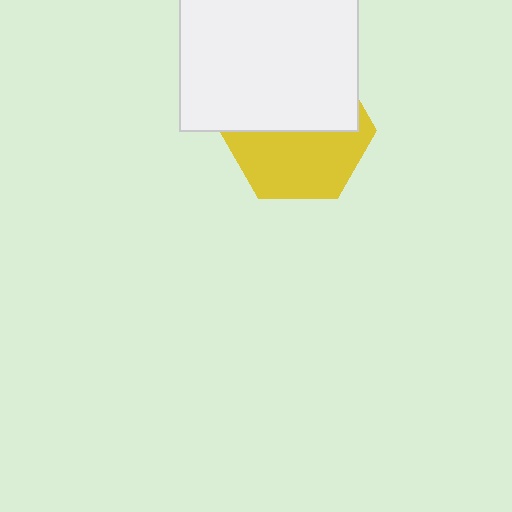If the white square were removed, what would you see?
You would see the complete yellow hexagon.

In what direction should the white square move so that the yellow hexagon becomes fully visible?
The white square should move up. That is the shortest direction to clear the overlap and leave the yellow hexagon fully visible.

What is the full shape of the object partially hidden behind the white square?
The partially hidden object is a yellow hexagon.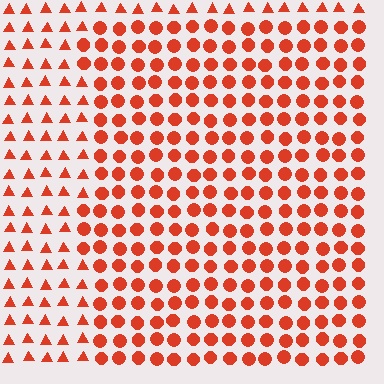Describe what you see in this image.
The image is filled with small red elements arranged in a uniform grid. A rectangle-shaped region contains circles, while the surrounding area contains triangles. The boundary is defined purely by the change in element shape.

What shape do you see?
I see a rectangle.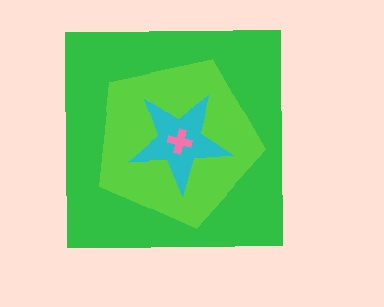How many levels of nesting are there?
4.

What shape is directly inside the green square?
The lime pentagon.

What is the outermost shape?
The green square.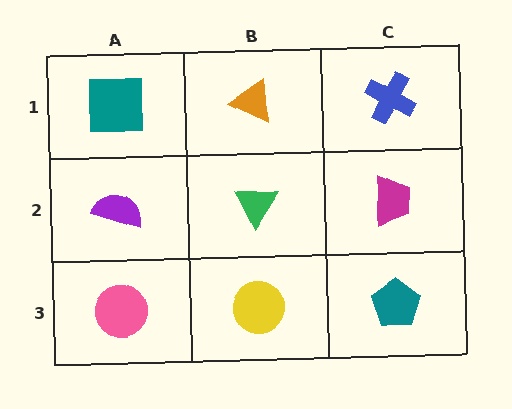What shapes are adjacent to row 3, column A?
A purple semicircle (row 2, column A), a yellow circle (row 3, column B).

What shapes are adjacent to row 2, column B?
An orange triangle (row 1, column B), a yellow circle (row 3, column B), a purple semicircle (row 2, column A), a magenta trapezoid (row 2, column C).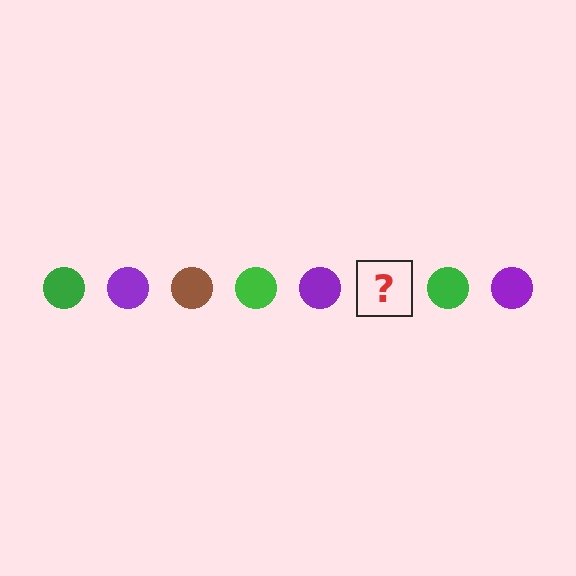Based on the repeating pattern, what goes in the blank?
The blank should be a brown circle.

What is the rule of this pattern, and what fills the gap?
The rule is that the pattern cycles through green, purple, brown circles. The gap should be filled with a brown circle.